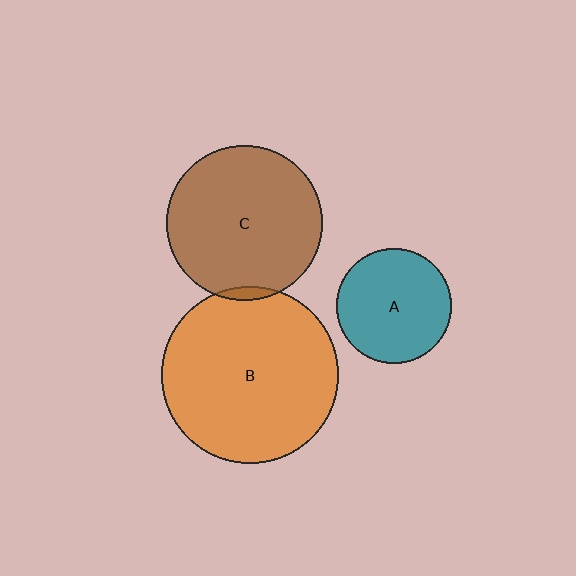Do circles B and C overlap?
Yes.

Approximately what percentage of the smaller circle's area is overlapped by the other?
Approximately 5%.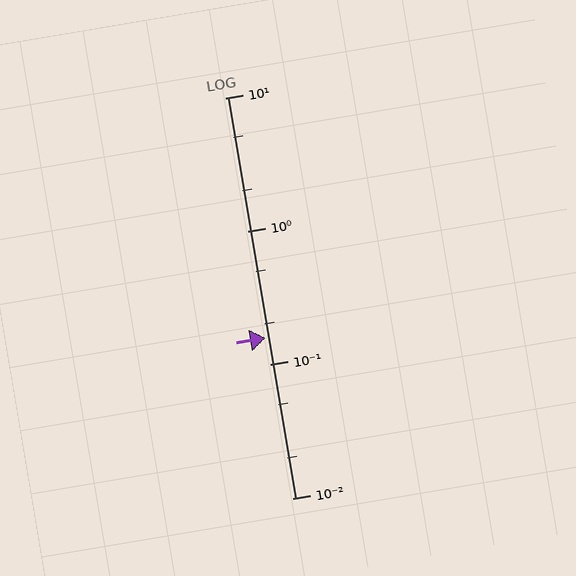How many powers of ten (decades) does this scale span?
The scale spans 3 decades, from 0.01 to 10.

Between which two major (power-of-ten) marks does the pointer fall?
The pointer is between 0.1 and 1.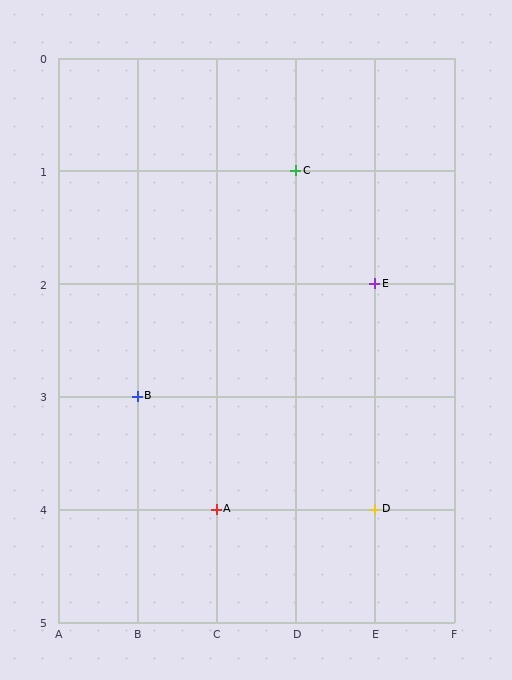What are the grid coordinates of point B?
Point B is at grid coordinates (B, 3).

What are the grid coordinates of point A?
Point A is at grid coordinates (C, 4).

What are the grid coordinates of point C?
Point C is at grid coordinates (D, 1).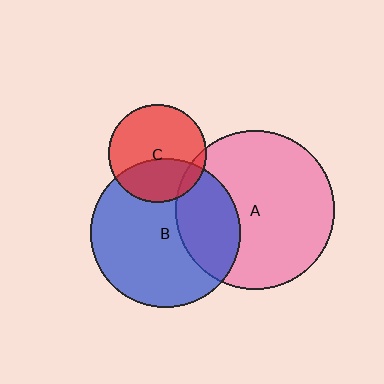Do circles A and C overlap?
Yes.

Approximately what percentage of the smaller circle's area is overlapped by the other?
Approximately 10%.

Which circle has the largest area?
Circle A (pink).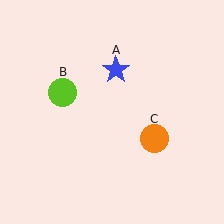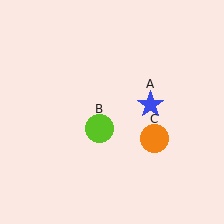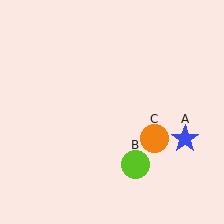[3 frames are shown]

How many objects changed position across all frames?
2 objects changed position: blue star (object A), lime circle (object B).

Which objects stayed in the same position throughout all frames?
Orange circle (object C) remained stationary.